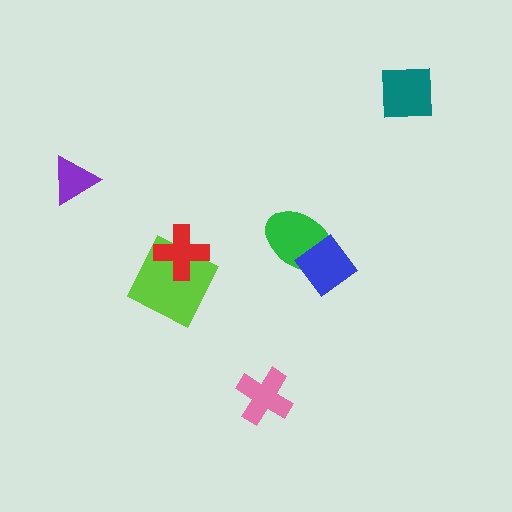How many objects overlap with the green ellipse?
1 object overlaps with the green ellipse.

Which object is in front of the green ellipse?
The blue diamond is in front of the green ellipse.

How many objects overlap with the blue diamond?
1 object overlaps with the blue diamond.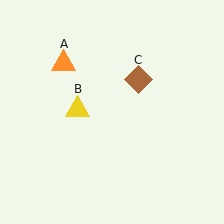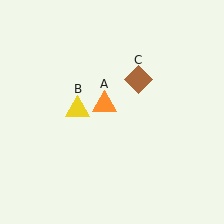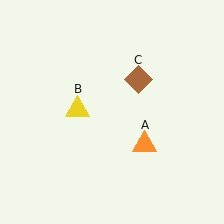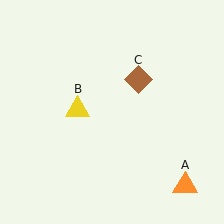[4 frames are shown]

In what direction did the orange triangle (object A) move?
The orange triangle (object A) moved down and to the right.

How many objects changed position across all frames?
1 object changed position: orange triangle (object A).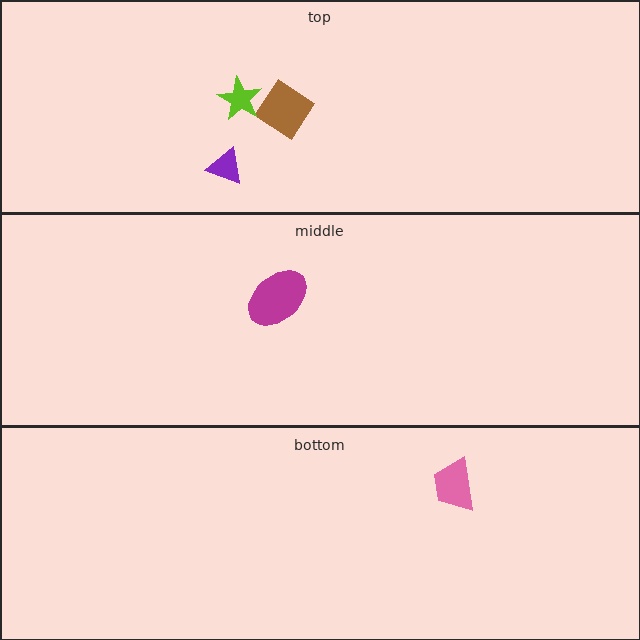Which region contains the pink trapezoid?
The bottom region.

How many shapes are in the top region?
3.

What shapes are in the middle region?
The magenta ellipse.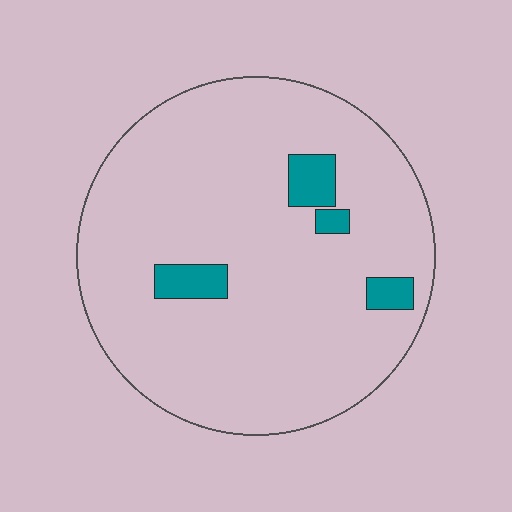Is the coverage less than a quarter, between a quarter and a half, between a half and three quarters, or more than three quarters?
Less than a quarter.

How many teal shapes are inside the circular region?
4.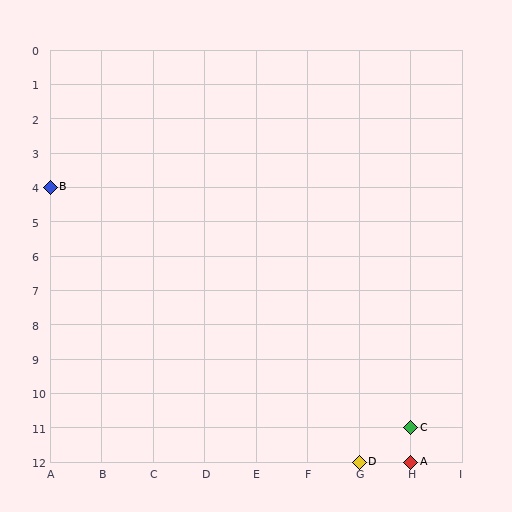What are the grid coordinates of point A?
Point A is at grid coordinates (H, 12).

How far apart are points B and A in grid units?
Points B and A are 7 columns and 8 rows apart (about 10.6 grid units diagonally).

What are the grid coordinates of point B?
Point B is at grid coordinates (A, 4).